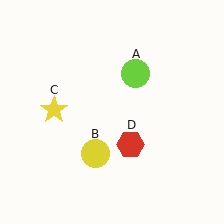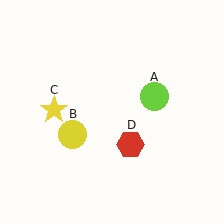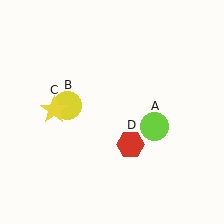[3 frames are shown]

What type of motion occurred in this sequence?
The lime circle (object A), yellow circle (object B) rotated clockwise around the center of the scene.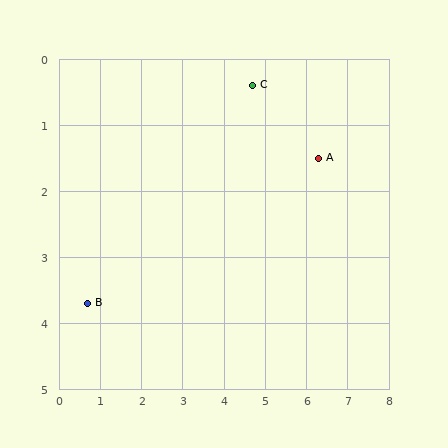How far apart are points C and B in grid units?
Points C and B are about 5.2 grid units apart.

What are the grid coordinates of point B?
Point B is at approximately (0.7, 3.7).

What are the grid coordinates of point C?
Point C is at approximately (4.7, 0.4).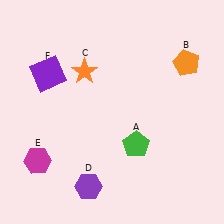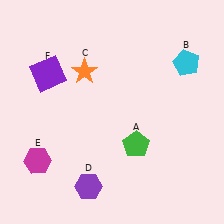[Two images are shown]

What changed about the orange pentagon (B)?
In Image 1, B is orange. In Image 2, it changed to cyan.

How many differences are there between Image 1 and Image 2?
There is 1 difference between the two images.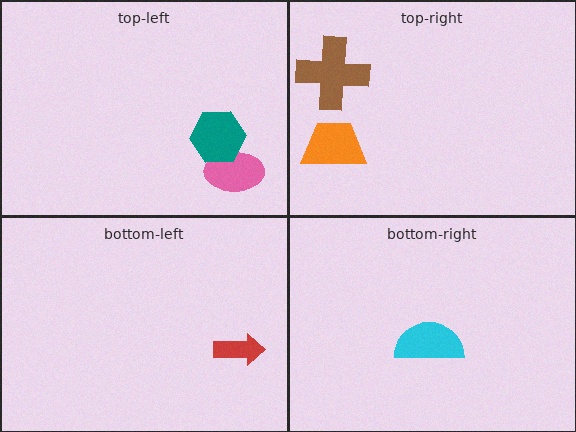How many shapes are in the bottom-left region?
1.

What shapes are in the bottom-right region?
The cyan semicircle.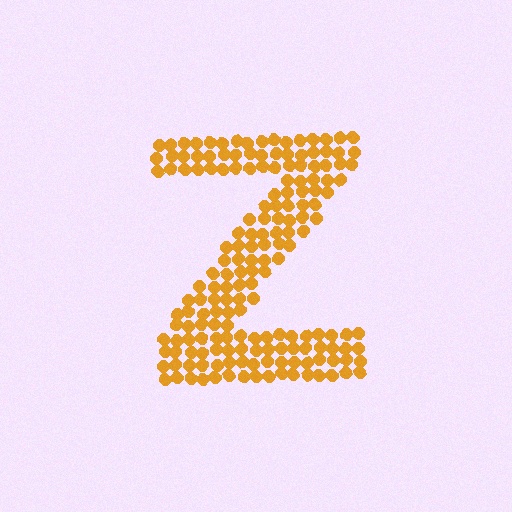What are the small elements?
The small elements are circles.